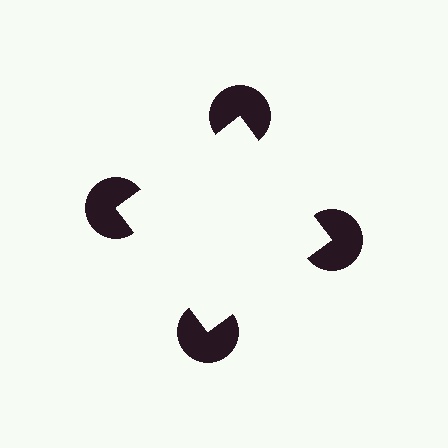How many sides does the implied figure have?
4 sides.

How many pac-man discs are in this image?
There are 4 — one at each vertex of the illusory square.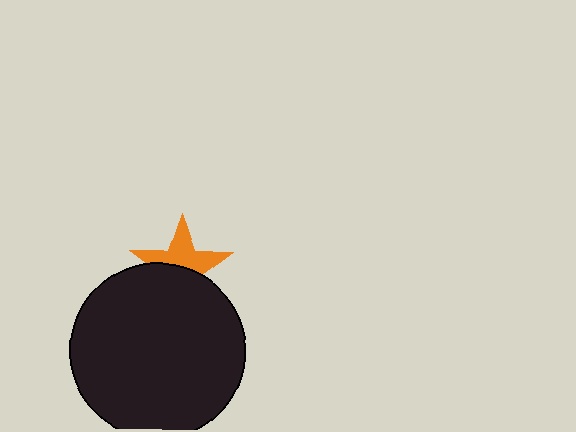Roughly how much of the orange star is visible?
About half of it is visible (roughly 51%).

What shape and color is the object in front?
The object in front is a black circle.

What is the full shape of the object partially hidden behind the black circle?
The partially hidden object is an orange star.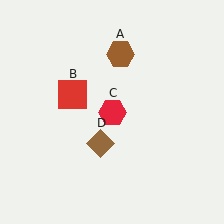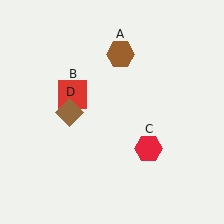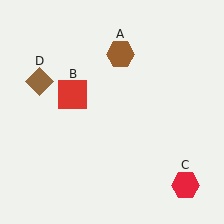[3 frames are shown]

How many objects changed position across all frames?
2 objects changed position: red hexagon (object C), brown diamond (object D).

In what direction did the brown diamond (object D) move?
The brown diamond (object D) moved up and to the left.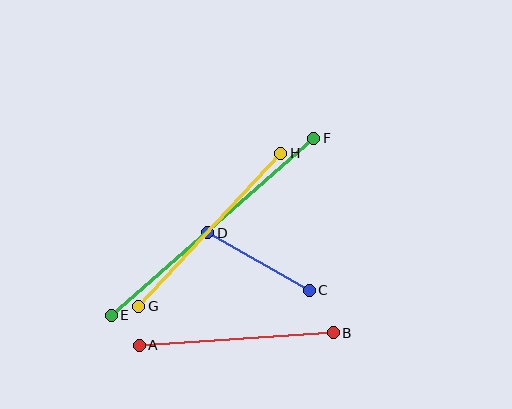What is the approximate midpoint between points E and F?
The midpoint is at approximately (213, 227) pixels.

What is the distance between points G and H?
The distance is approximately 209 pixels.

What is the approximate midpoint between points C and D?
The midpoint is at approximately (258, 262) pixels.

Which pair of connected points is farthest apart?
Points E and F are farthest apart.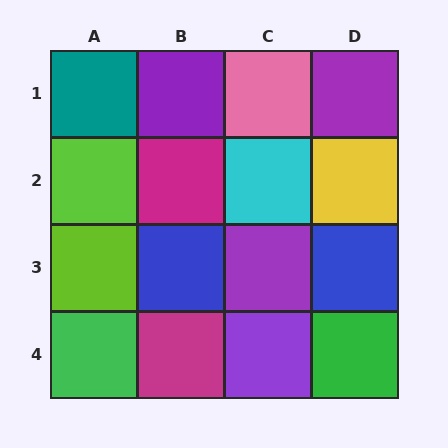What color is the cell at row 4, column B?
Magenta.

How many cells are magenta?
2 cells are magenta.